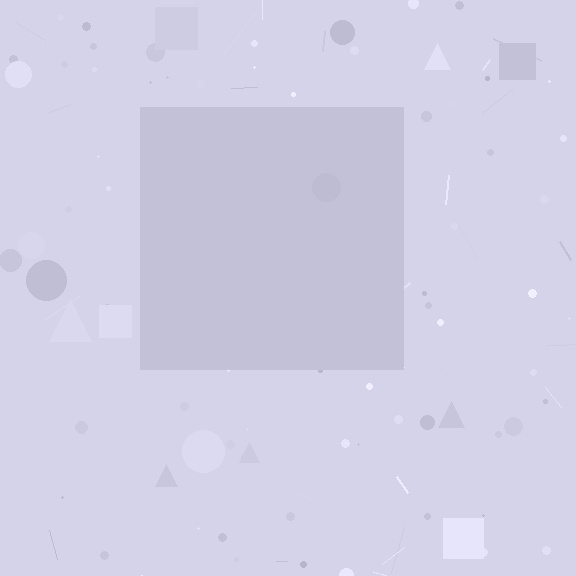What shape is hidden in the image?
A square is hidden in the image.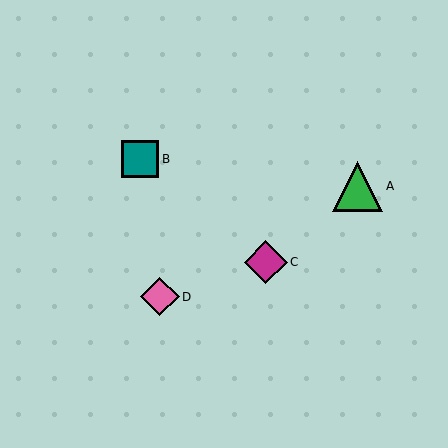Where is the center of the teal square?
The center of the teal square is at (140, 159).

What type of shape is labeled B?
Shape B is a teal square.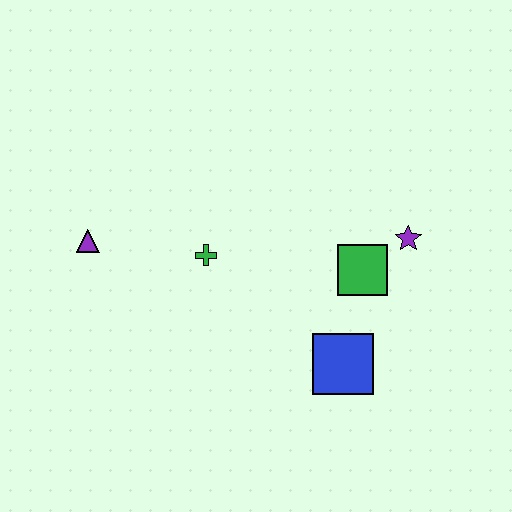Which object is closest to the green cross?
The purple triangle is closest to the green cross.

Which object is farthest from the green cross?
The purple star is farthest from the green cross.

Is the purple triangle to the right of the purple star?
No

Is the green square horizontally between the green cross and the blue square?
No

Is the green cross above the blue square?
Yes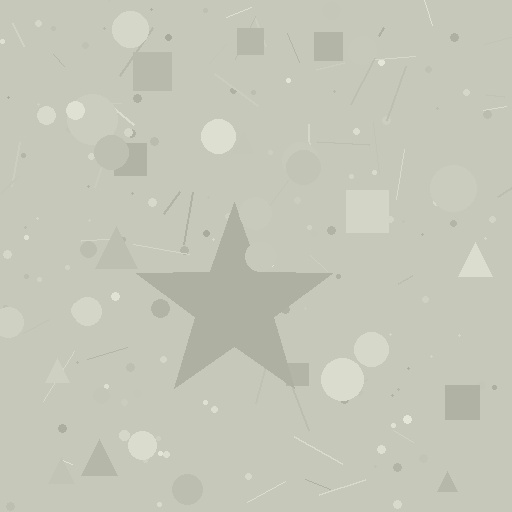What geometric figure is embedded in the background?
A star is embedded in the background.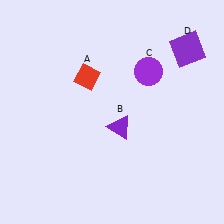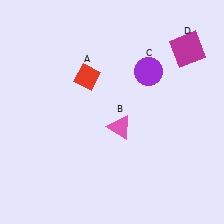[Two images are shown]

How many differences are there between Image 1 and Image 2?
There are 2 differences between the two images.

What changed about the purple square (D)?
In Image 1, D is purple. In Image 2, it changed to magenta.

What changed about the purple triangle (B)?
In Image 1, B is purple. In Image 2, it changed to pink.